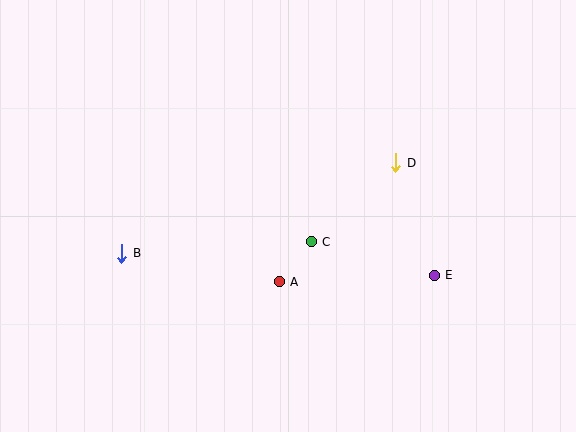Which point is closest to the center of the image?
Point C at (311, 242) is closest to the center.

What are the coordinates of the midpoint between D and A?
The midpoint between D and A is at (338, 222).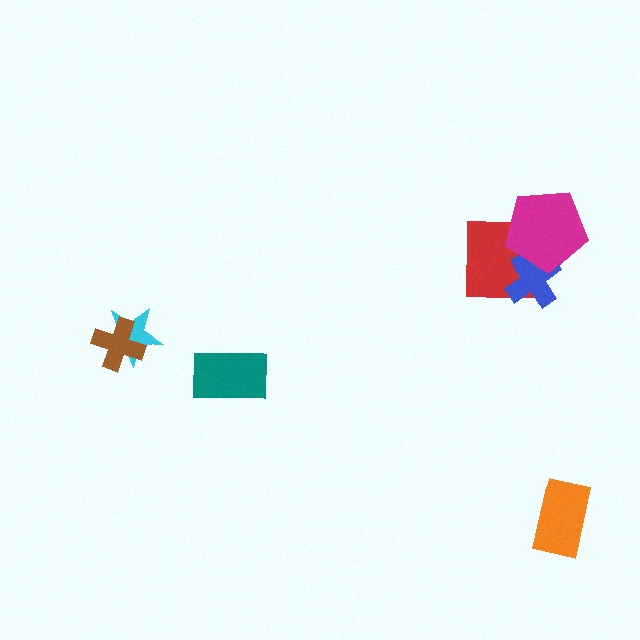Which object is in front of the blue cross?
The magenta pentagon is in front of the blue cross.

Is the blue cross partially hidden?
Yes, it is partially covered by another shape.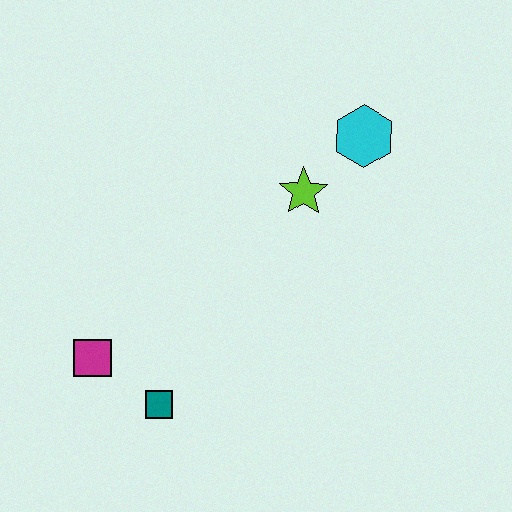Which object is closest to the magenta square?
The teal square is closest to the magenta square.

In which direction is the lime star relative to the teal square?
The lime star is above the teal square.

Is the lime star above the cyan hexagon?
No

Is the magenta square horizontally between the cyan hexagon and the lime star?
No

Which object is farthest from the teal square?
The cyan hexagon is farthest from the teal square.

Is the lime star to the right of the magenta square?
Yes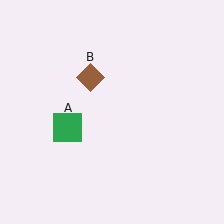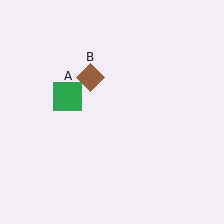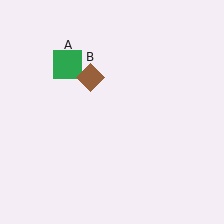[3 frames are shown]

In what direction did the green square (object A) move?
The green square (object A) moved up.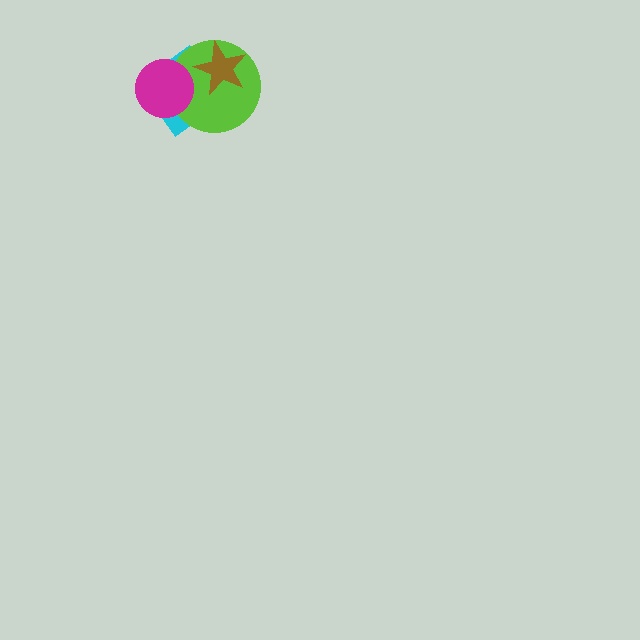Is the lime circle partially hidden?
Yes, it is partially covered by another shape.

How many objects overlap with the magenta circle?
2 objects overlap with the magenta circle.